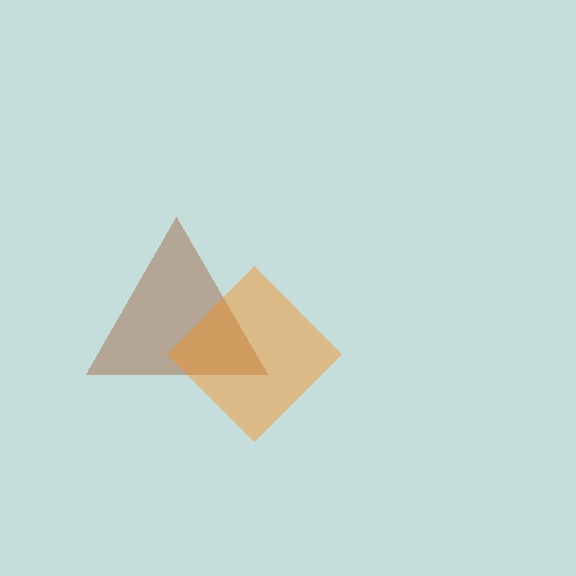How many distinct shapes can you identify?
There are 2 distinct shapes: a brown triangle, an orange diamond.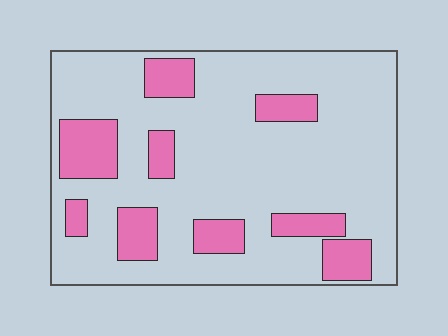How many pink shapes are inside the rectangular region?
9.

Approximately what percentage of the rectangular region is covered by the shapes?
Approximately 20%.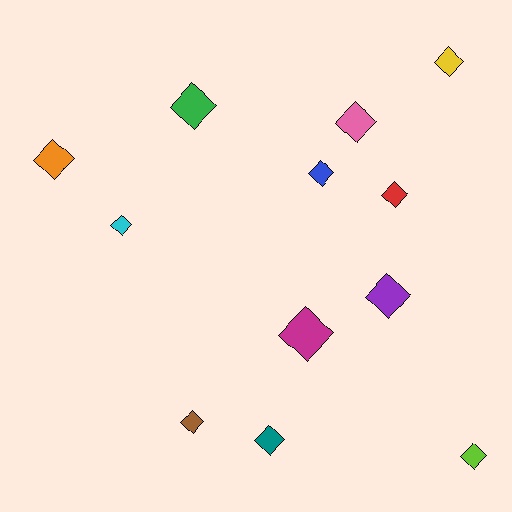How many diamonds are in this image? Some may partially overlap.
There are 12 diamonds.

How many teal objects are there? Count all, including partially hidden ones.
There is 1 teal object.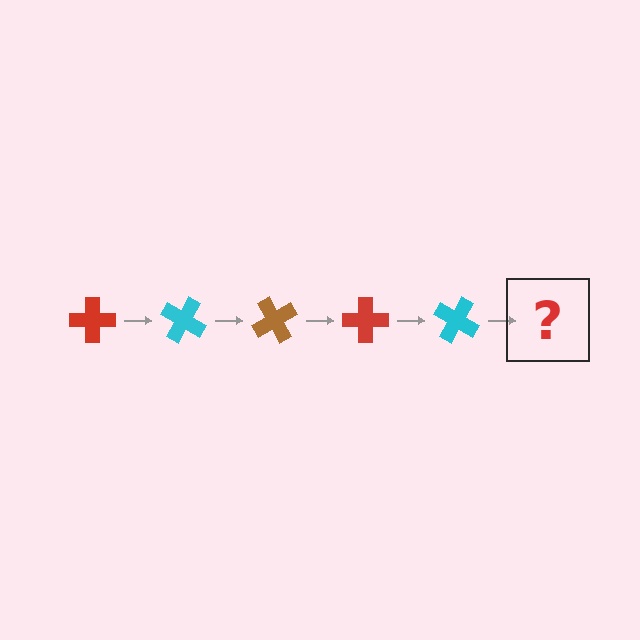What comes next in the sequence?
The next element should be a brown cross, rotated 150 degrees from the start.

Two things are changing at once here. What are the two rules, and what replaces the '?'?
The two rules are that it rotates 30 degrees each step and the color cycles through red, cyan, and brown. The '?' should be a brown cross, rotated 150 degrees from the start.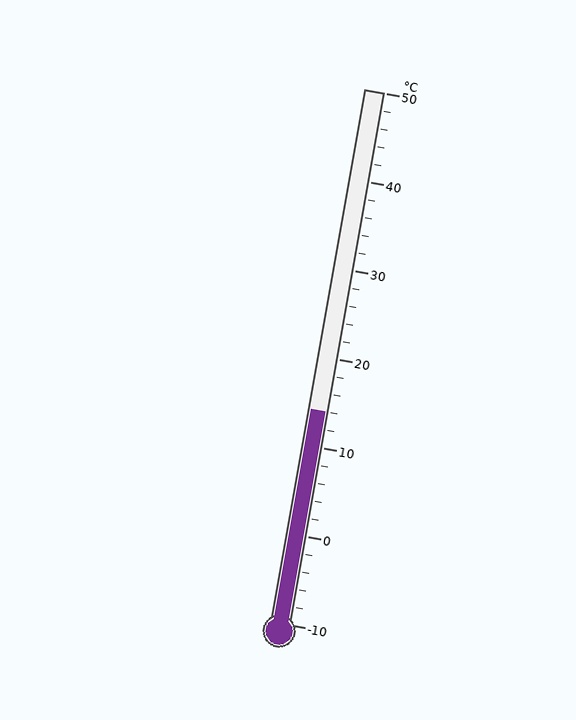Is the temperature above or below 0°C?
The temperature is above 0°C.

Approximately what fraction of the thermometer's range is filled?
The thermometer is filled to approximately 40% of its range.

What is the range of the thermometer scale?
The thermometer scale ranges from -10°C to 50°C.